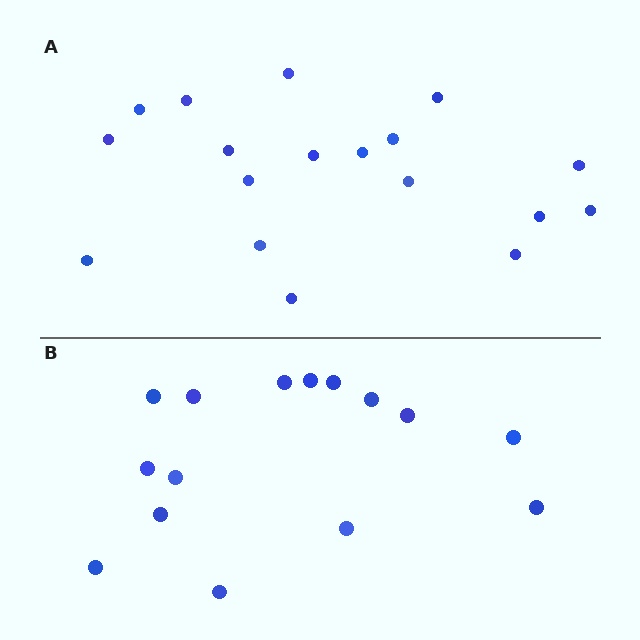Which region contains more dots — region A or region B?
Region A (the top region) has more dots.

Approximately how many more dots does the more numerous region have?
Region A has just a few more — roughly 2 or 3 more dots than region B.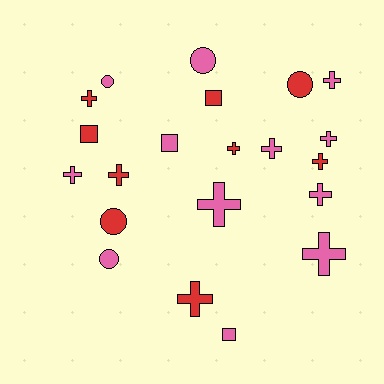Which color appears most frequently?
Pink, with 12 objects.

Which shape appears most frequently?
Cross, with 12 objects.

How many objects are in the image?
There are 21 objects.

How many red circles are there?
There are 2 red circles.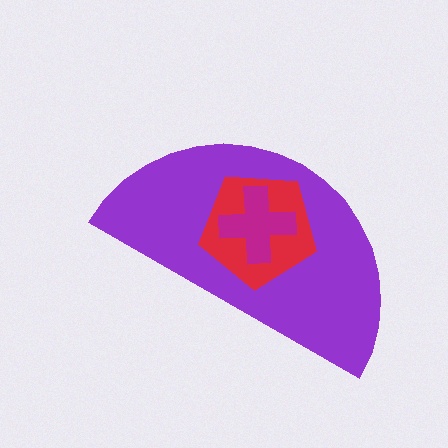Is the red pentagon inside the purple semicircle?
Yes.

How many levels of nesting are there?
3.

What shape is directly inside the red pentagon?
The magenta cross.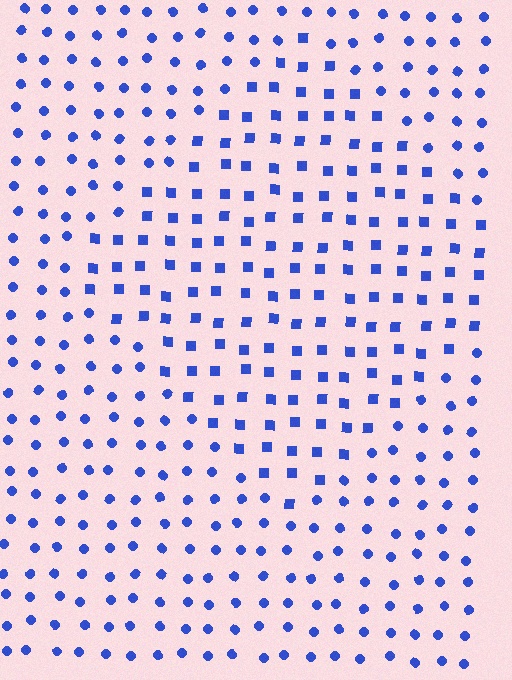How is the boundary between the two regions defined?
The boundary is defined by a change in element shape: squares inside vs. circles outside. All elements share the same color and spacing.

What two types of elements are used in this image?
The image uses squares inside the diamond region and circles outside it.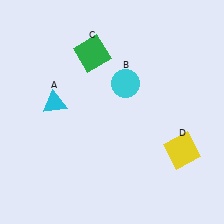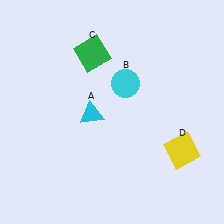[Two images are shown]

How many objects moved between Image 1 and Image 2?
1 object moved between the two images.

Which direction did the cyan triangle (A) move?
The cyan triangle (A) moved right.